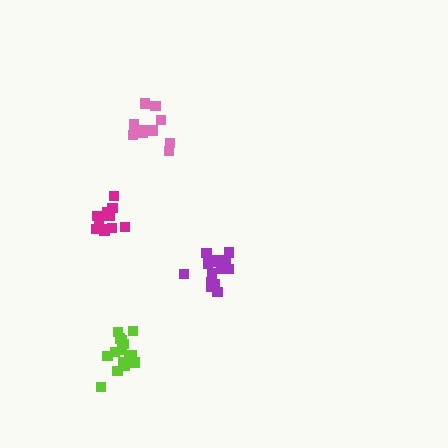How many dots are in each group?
Group 1: 12 dots, Group 2: 17 dots, Group 3: 15 dots, Group 4: 11 dots (55 total).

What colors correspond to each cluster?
The clusters are colored: pink, purple, lime, magenta.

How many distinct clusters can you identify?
There are 4 distinct clusters.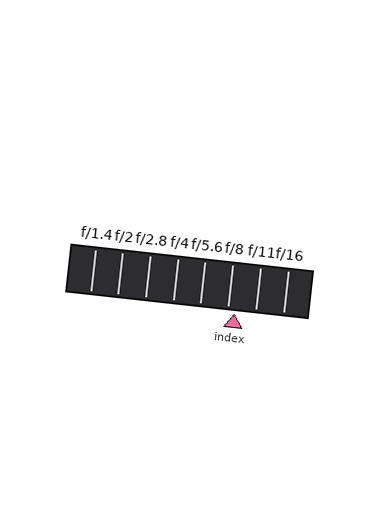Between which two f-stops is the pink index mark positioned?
The index mark is between f/8 and f/11.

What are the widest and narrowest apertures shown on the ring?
The widest aperture shown is f/1.4 and the narrowest is f/16.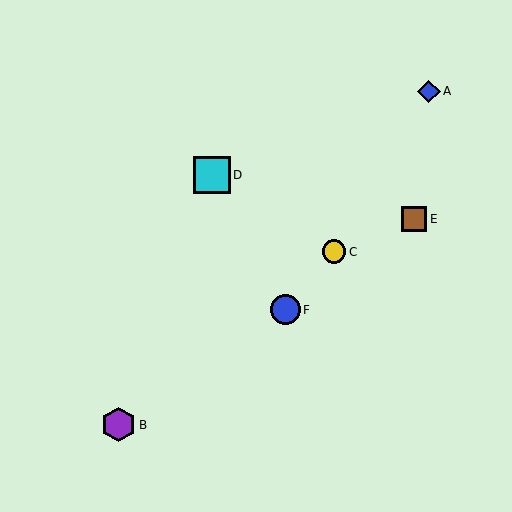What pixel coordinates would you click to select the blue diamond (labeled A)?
Click at (429, 91) to select the blue diamond A.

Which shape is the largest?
The cyan square (labeled D) is the largest.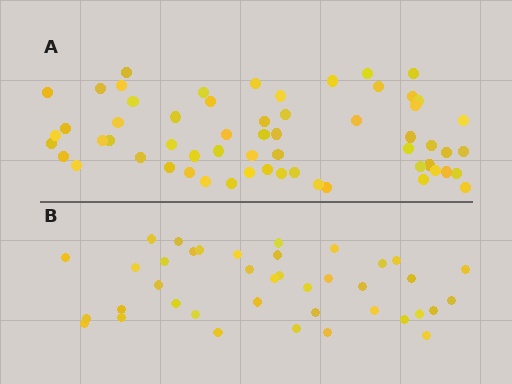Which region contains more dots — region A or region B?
Region A (the top region) has more dots.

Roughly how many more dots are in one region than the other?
Region A has approximately 20 more dots than region B.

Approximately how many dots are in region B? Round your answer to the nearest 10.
About 40 dots. (The exact count is 39, which rounds to 40.)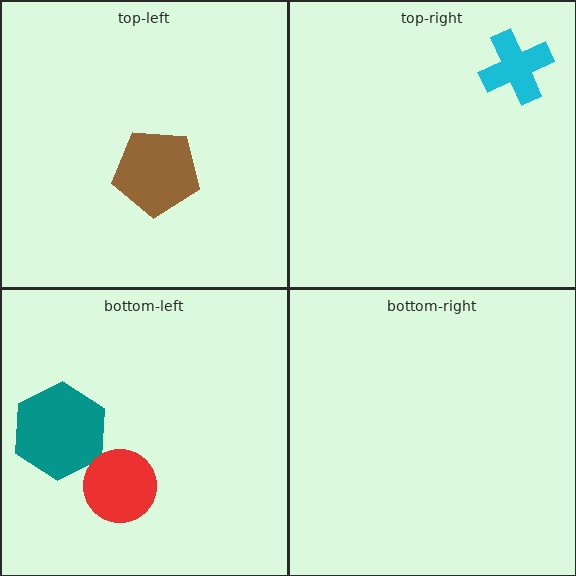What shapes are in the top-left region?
The brown pentagon.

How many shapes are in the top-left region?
1.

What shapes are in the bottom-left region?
The teal hexagon, the red circle.